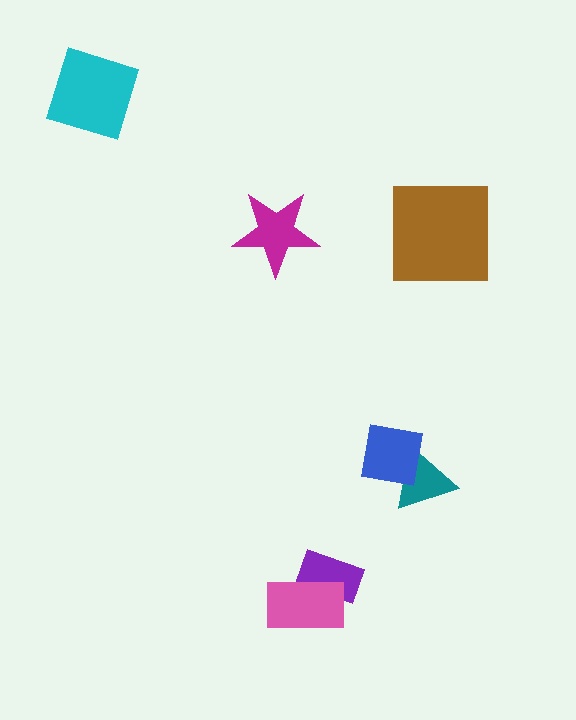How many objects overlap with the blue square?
1 object overlaps with the blue square.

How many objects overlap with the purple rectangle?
1 object overlaps with the purple rectangle.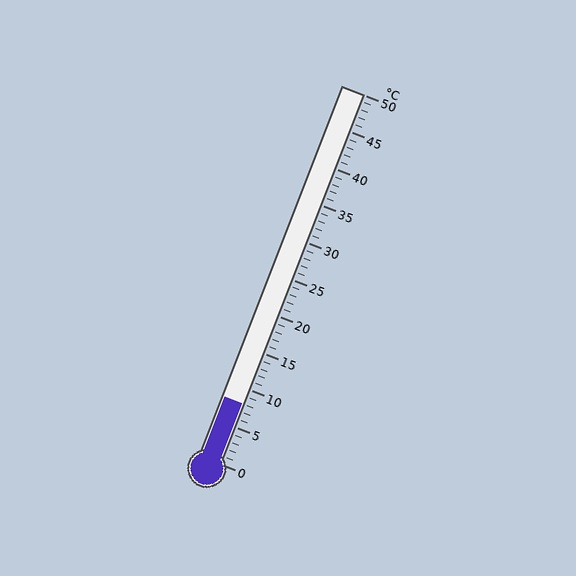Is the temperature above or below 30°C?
The temperature is below 30°C.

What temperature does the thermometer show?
The thermometer shows approximately 8°C.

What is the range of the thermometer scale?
The thermometer scale ranges from 0°C to 50°C.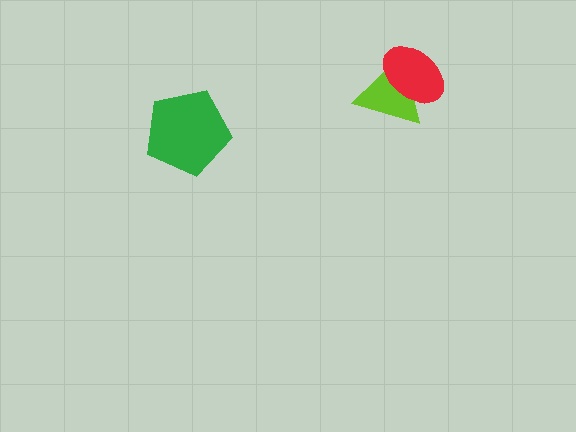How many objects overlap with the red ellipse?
1 object overlaps with the red ellipse.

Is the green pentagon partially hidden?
No, no other shape covers it.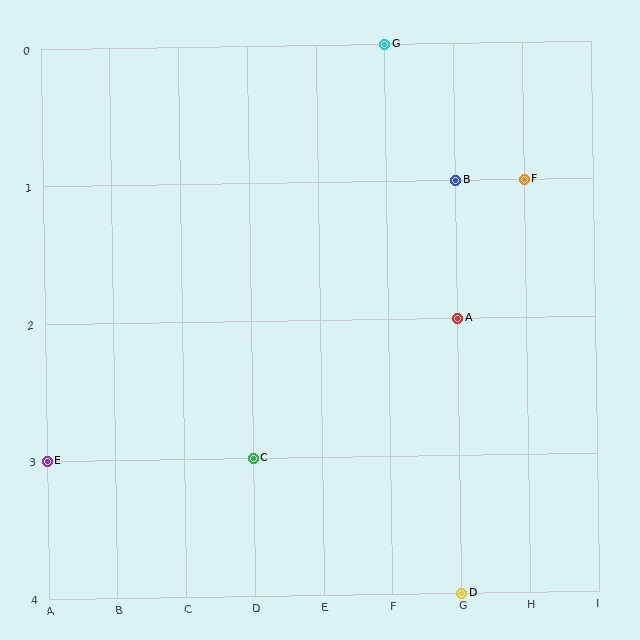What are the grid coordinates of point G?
Point G is at grid coordinates (F, 0).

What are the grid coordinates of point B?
Point B is at grid coordinates (G, 1).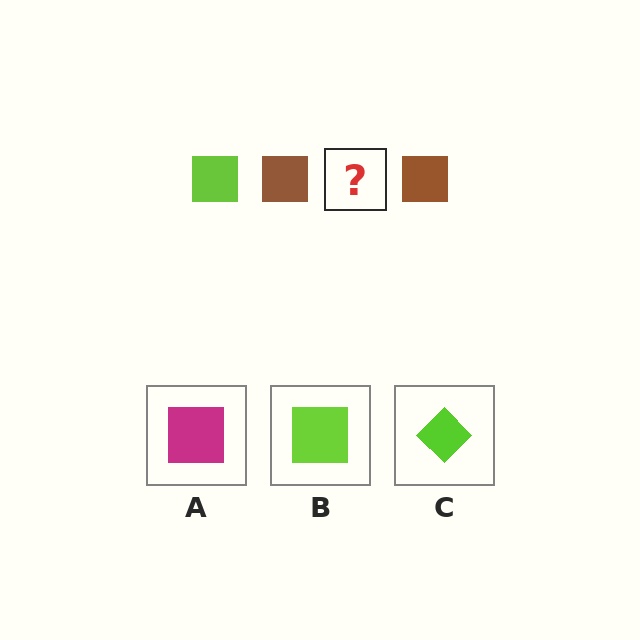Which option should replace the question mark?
Option B.